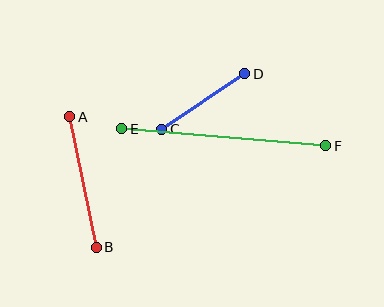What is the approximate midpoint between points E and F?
The midpoint is at approximately (224, 137) pixels.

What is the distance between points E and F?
The distance is approximately 205 pixels.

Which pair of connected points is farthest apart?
Points E and F are farthest apart.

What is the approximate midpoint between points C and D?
The midpoint is at approximately (203, 102) pixels.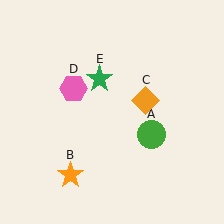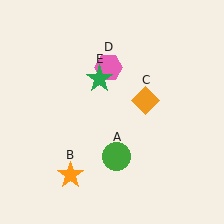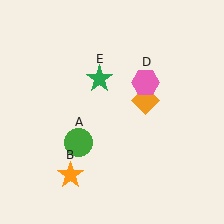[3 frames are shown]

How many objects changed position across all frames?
2 objects changed position: green circle (object A), pink hexagon (object D).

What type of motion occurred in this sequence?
The green circle (object A), pink hexagon (object D) rotated clockwise around the center of the scene.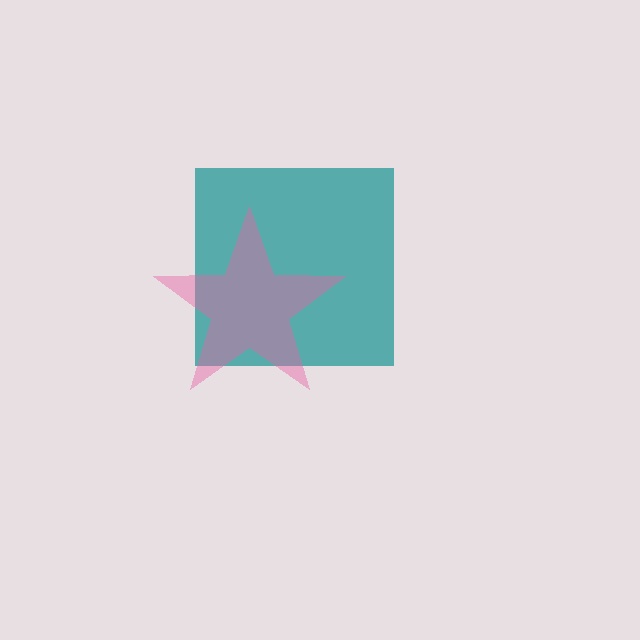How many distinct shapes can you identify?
There are 2 distinct shapes: a teal square, a pink star.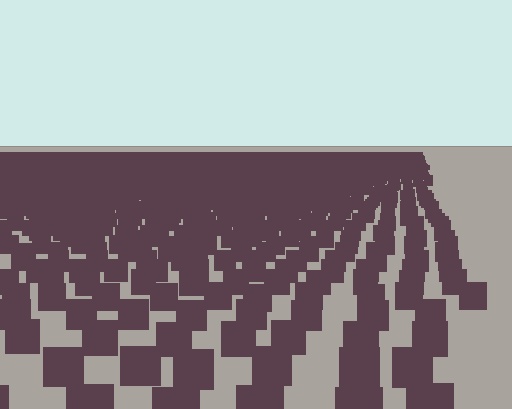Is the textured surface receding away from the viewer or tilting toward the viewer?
The surface is receding away from the viewer. Texture elements get smaller and denser toward the top.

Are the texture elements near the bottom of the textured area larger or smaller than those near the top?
Larger. Near the bottom, elements are closer to the viewer and appear at a bigger on-screen size.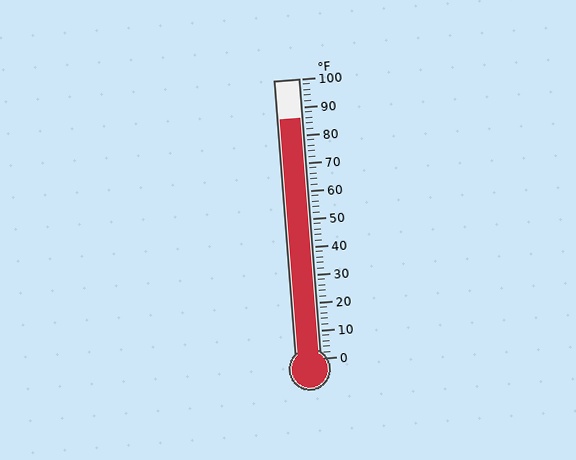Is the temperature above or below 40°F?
The temperature is above 40°F.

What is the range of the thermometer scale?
The thermometer scale ranges from 0°F to 100°F.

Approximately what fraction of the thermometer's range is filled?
The thermometer is filled to approximately 85% of its range.